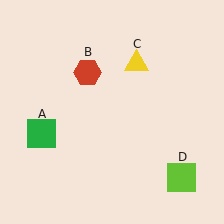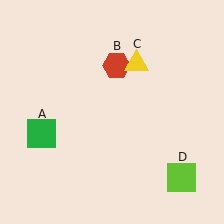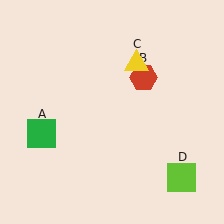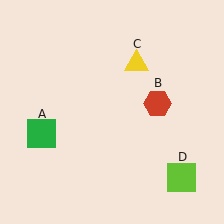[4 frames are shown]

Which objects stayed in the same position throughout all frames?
Green square (object A) and yellow triangle (object C) and lime square (object D) remained stationary.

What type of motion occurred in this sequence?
The red hexagon (object B) rotated clockwise around the center of the scene.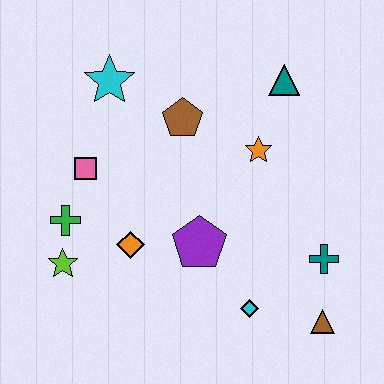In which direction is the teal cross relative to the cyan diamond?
The teal cross is to the right of the cyan diamond.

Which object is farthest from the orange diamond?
The teal triangle is farthest from the orange diamond.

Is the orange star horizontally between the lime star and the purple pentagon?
No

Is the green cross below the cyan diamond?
No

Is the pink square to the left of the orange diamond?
Yes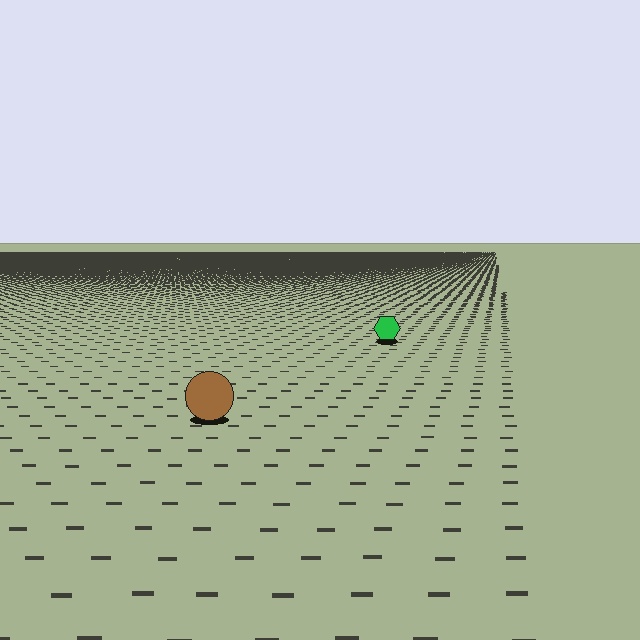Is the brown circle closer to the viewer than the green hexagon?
Yes. The brown circle is closer — you can tell from the texture gradient: the ground texture is coarser near it.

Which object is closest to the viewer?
The brown circle is closest. The texture marks near it are larger and more spread out.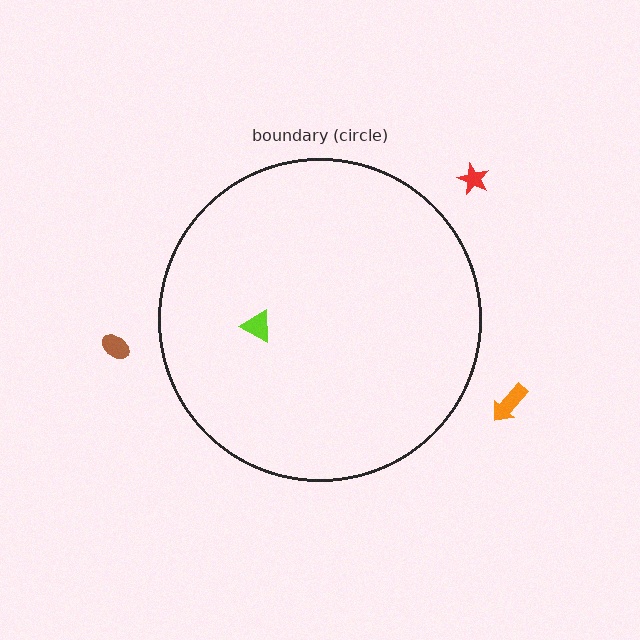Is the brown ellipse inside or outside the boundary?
Outside.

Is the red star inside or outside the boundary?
Outside.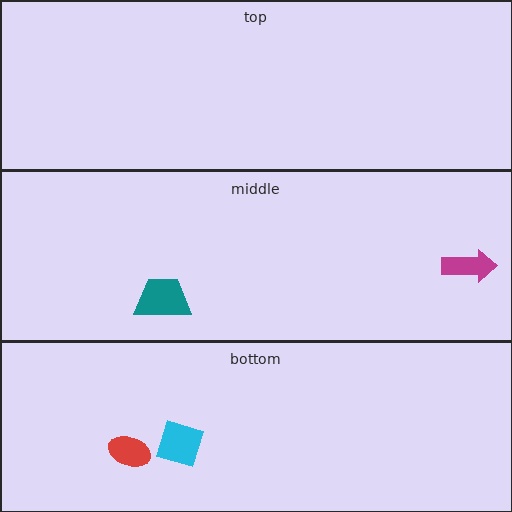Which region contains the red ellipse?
The bottom region.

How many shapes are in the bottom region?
2.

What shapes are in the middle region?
The teal trapezoid, the magenta arrow.